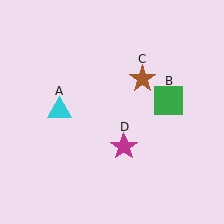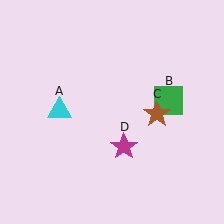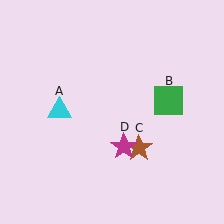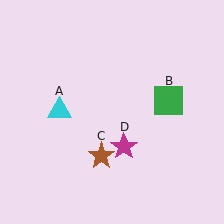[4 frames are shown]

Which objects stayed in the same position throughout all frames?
Cyan triangle (object A) and green square (object B) and magenta star (object D) remained stationary.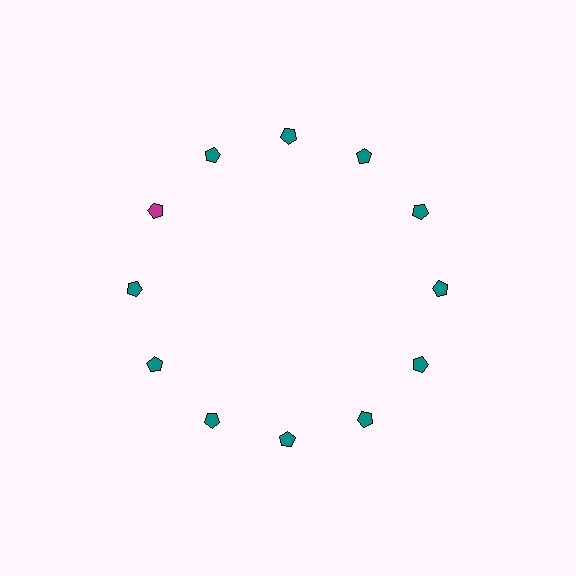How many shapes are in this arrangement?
There are 12 shapes arranged in a ring pattern.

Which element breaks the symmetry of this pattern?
The magenta pentagon at roughly the 10 o'clock position breaks the symmetry. All other shapes are teal pentagons.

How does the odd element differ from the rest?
It has a different color: magenta instead of teal.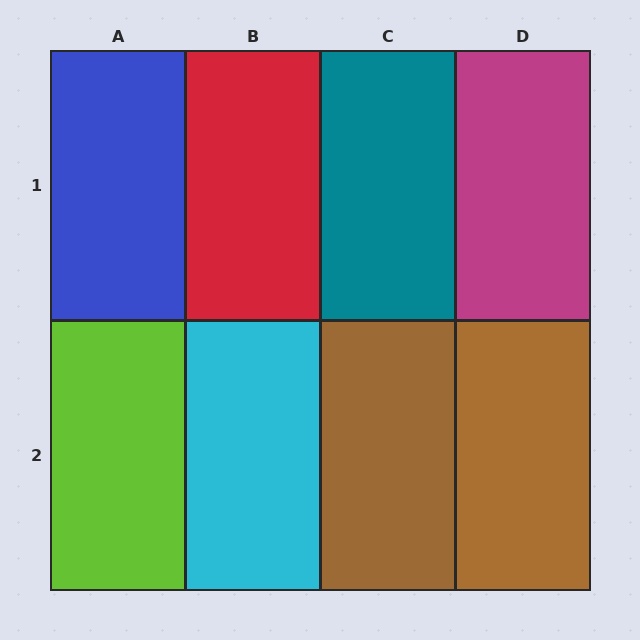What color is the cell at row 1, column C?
Teal.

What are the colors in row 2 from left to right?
Lime, cyan, brown, brown.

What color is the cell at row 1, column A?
Blue.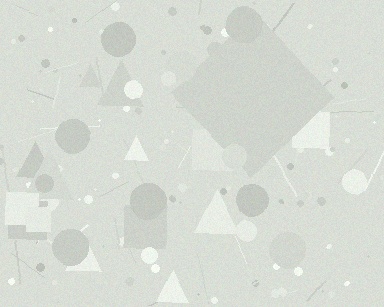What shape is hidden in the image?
A diamond is hidden in the image.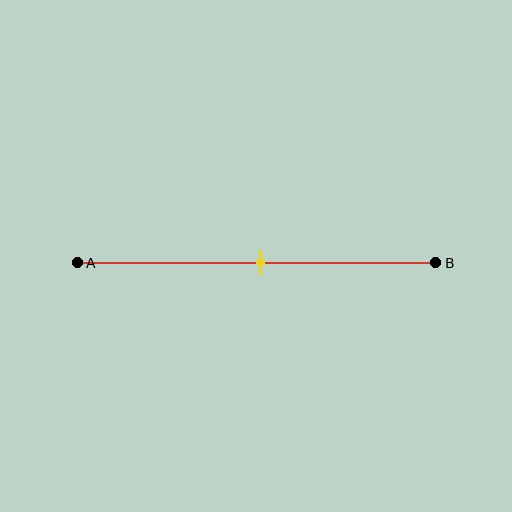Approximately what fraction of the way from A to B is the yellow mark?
The yellow mark is approximately 50% of the way from A to B.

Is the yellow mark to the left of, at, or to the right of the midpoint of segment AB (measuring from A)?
The yellow mark is approximately at the midpoint of segment AB.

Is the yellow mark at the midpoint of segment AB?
Yes, the mark is approximately at the midpoint.